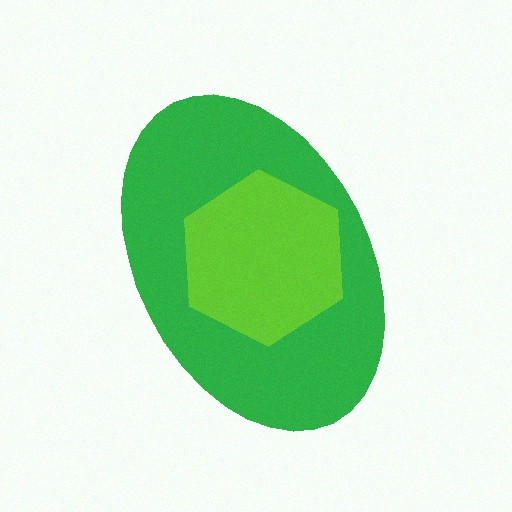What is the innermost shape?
The lime hexagon.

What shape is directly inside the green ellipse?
The lime hexagon.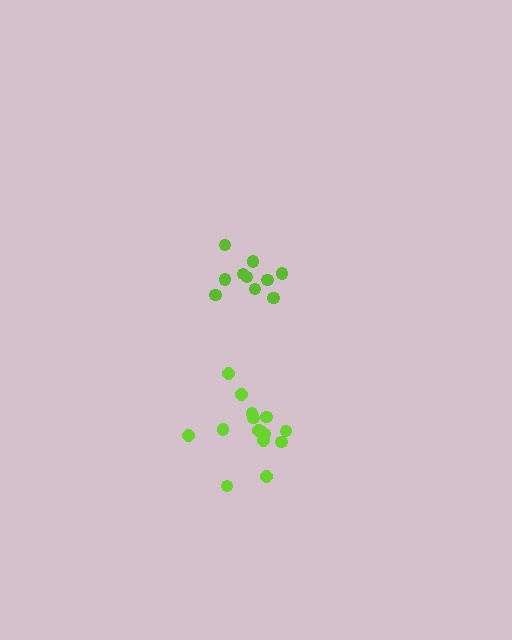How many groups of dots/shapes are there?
There are 2 groups.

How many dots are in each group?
Group 1: 10 dots, Group 2: 15 dots (25 total).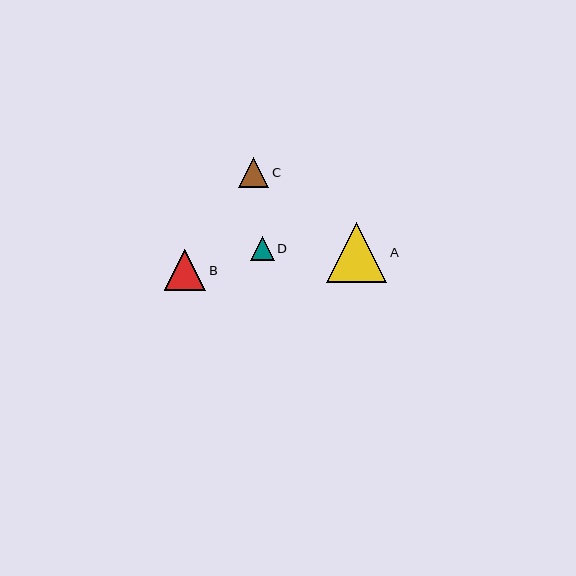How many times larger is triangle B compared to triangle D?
Triangle B is approximately 1.7 times the size of triangle D.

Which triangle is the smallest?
Triangle D is the smallest with a size of approximately 24 pixels.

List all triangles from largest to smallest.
From largest to smallest: A, B, C, D.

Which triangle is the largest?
Triangle A is the largest with a size of approximately 61 pixels.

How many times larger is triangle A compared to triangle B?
Triangle A is approximately 1.5 times the size of triangle B.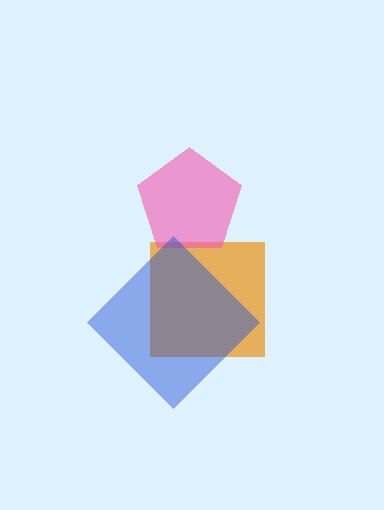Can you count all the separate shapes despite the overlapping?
Yes, there are 3 separate shapes.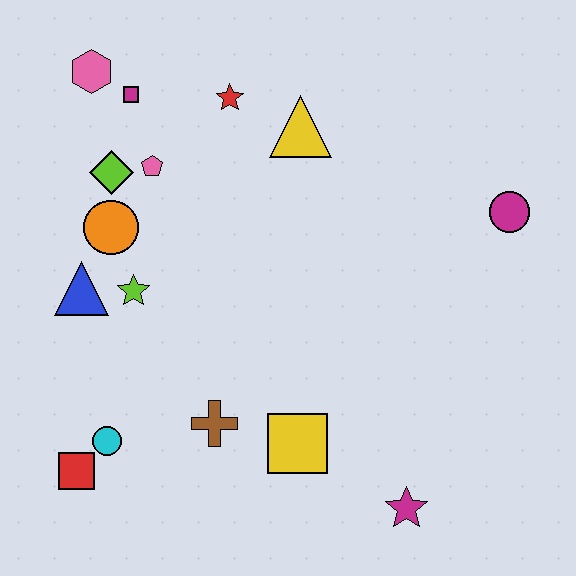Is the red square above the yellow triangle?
No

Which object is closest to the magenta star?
The yellow square is closest to the magenta star.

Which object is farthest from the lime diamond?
The magenta star is farthest from the lime diamond.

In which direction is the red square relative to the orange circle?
The red square is below the orange circle.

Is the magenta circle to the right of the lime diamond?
Yes